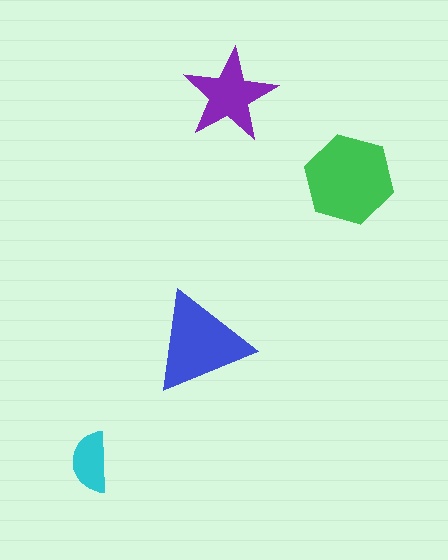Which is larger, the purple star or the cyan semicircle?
The purple star.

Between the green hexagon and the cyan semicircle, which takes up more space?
The green hexagon.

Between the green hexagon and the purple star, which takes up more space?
The green hexagon.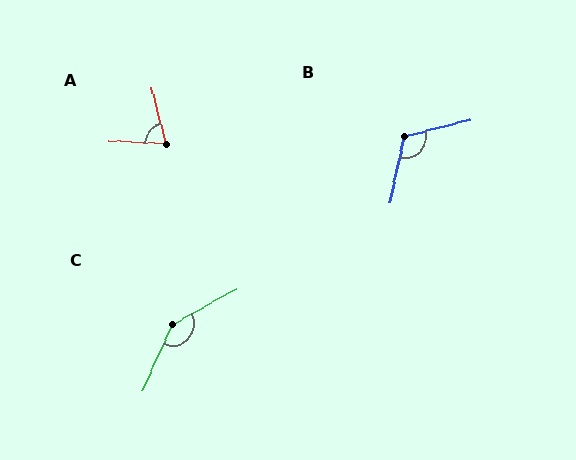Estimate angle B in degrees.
Approximately 116 degrees.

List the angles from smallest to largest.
A (73°), B (116°), C (143°).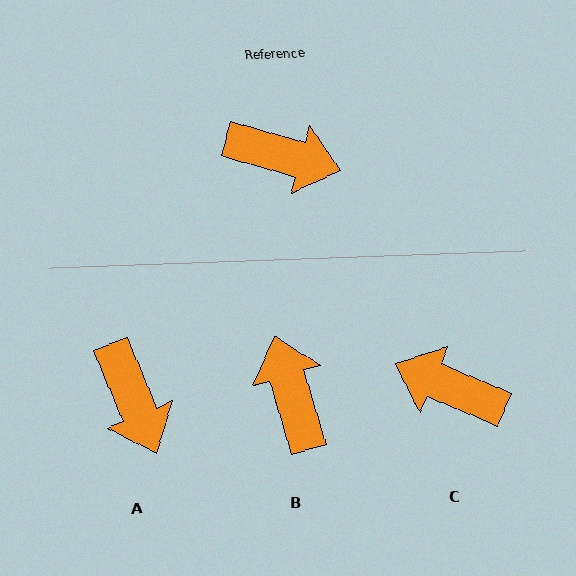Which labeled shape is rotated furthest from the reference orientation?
C, about 173 degrees away.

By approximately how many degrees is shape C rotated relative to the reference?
Approximately 173 degrees counter-clockwise.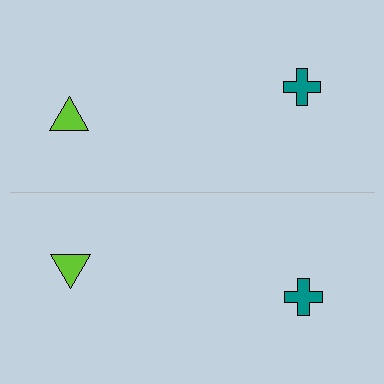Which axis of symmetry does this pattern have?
The pattern has a horizontal axis of symmetry running through the center of the image.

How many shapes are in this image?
There are 4 shapes in this image.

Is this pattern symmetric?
Yes, this pattern has bilateral (reflection) symmetry.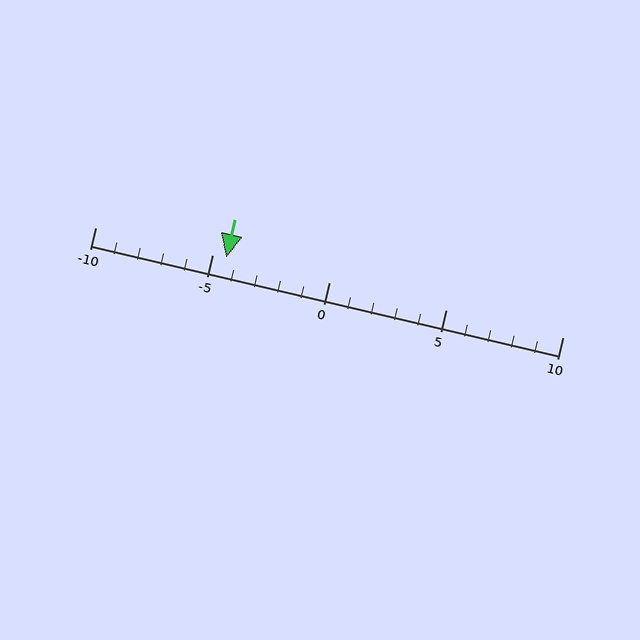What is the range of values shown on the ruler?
The ruler shows values from -10 to 10.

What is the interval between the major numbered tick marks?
The major tick marks are spaced 5 units apart.